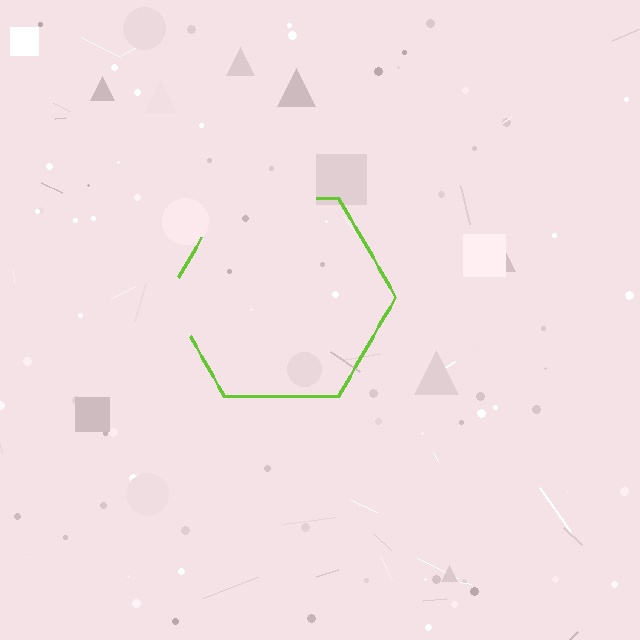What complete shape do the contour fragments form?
The contour fragments form a hexagon.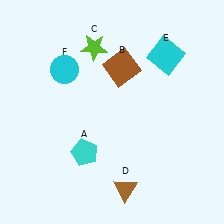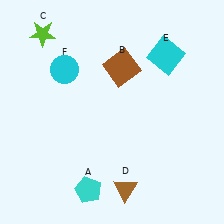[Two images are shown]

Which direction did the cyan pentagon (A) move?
The cyan pentagon (A) moved down.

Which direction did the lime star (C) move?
The lime star (C) moved left.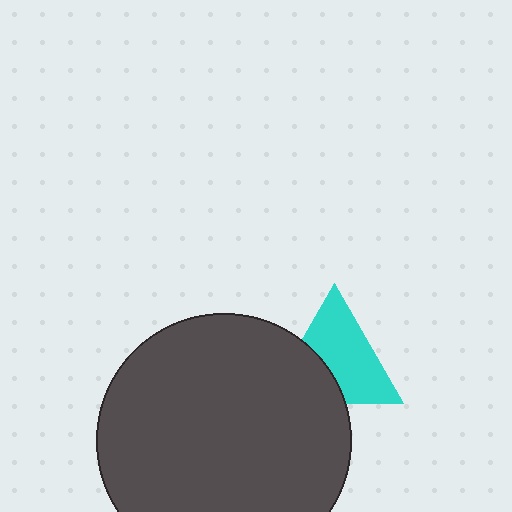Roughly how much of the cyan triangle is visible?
Most of it is visible (roughly 65%).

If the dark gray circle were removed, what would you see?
You would see the complete cyan triangle.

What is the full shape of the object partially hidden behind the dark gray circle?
The partially hidden object is a cyan triangle.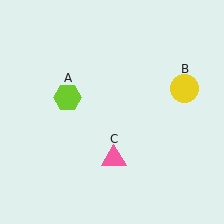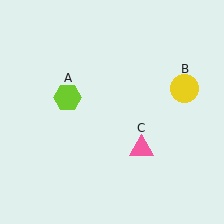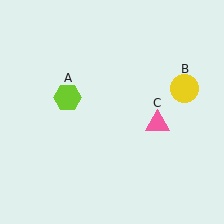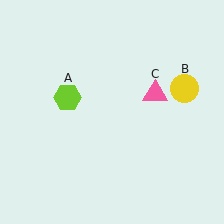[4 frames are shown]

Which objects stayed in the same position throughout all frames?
Lime hexagon (object A) and yellow circle (object B) remained stationary.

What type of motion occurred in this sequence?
The pink triangle (object C) rotated counterclockwise around the center of the scene.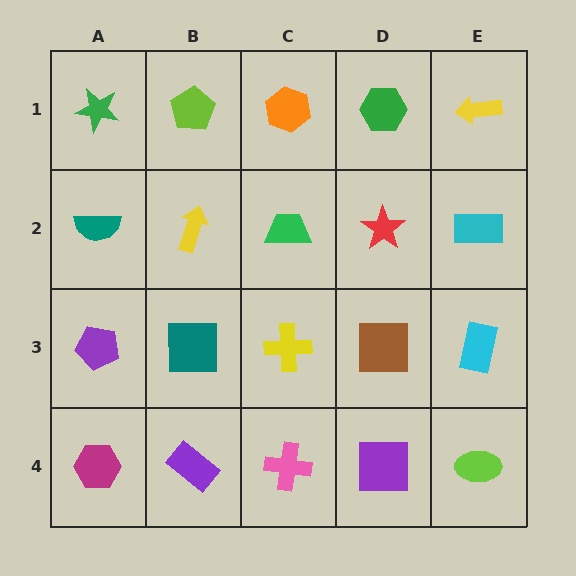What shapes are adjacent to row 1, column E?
A cyan rectangle (row 2, column E), a green hexagon (row 1, column D).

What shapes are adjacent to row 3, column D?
A red star (row 2, column D), a purple square (row 4, column D), a yellow cross (row 3, column C), a cyan rectangle (row 3, column E).